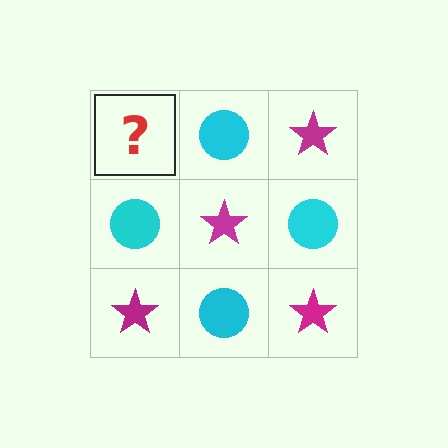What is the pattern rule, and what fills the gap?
The rule is that it alternates magenta star and cyan circle in a checkerboard pattern. The gap should be filled with a magenta star.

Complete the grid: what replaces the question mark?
The question mark should be replaced with a magenta star.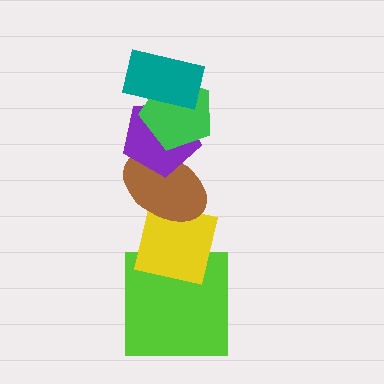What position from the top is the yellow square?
The yellow square is 5th from the top.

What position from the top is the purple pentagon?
The purple pentagon is 3rd from the top.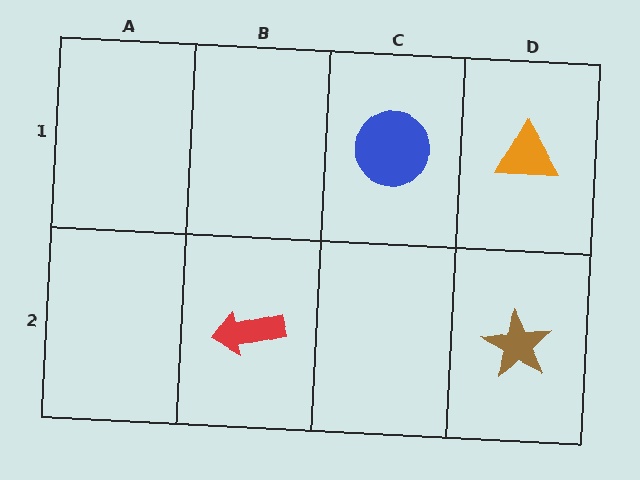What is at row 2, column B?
A red arrow.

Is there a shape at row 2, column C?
No, that cell is empty.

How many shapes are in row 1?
2 shapes.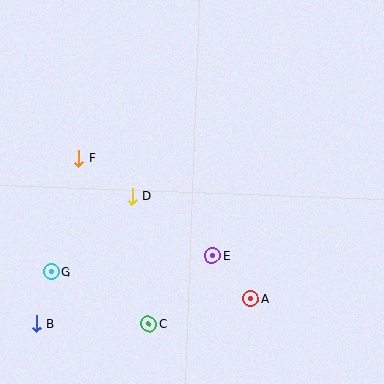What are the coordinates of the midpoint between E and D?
The midpoint between E and D is at (172, 226).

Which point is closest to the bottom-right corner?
Point A is closest to the bottom-right corner.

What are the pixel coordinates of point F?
Point F is at (79, 158).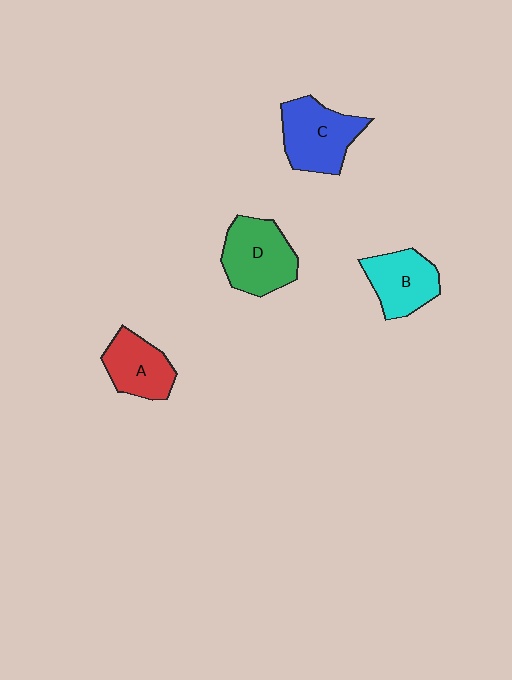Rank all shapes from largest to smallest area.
From largest to smallest: D (green), C (blue), B (cyan), A (red).